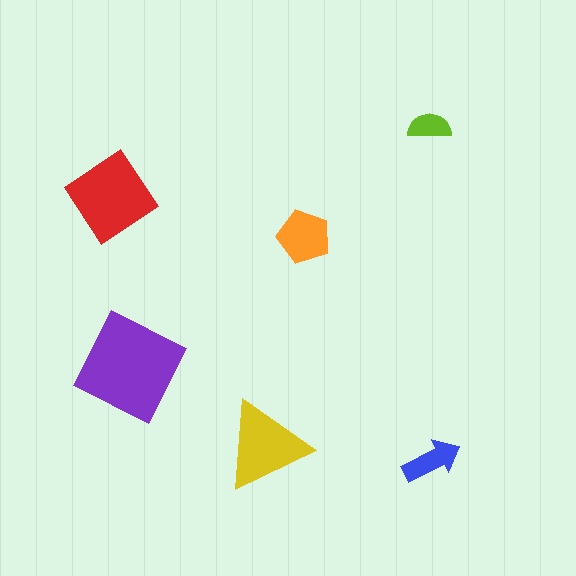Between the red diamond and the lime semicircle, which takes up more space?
The red diamond.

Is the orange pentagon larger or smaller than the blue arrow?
Larger.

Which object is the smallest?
The lime semicircle.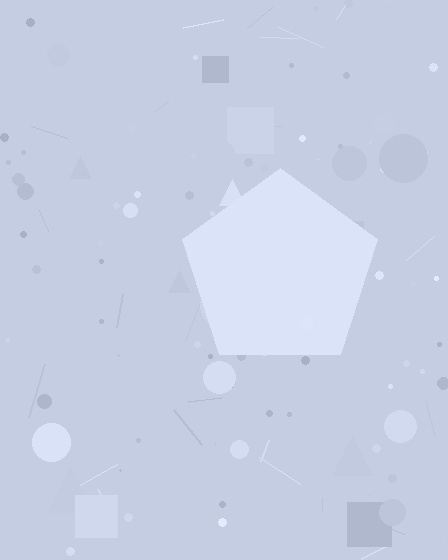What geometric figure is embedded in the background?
A pentagon is embedded in the background.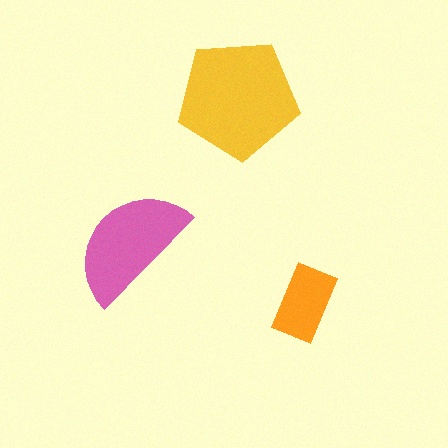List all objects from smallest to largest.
The orange rectangle, the pink semicircle, the yellow pentagon.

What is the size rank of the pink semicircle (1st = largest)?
2nd.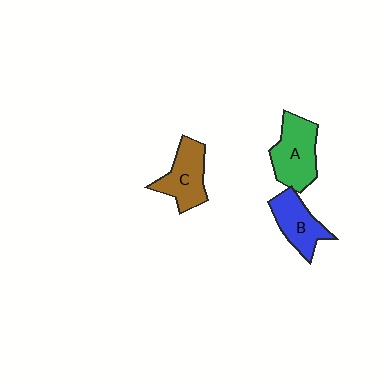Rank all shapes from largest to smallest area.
From largest to smallest: A (green), C (brown), B (blue).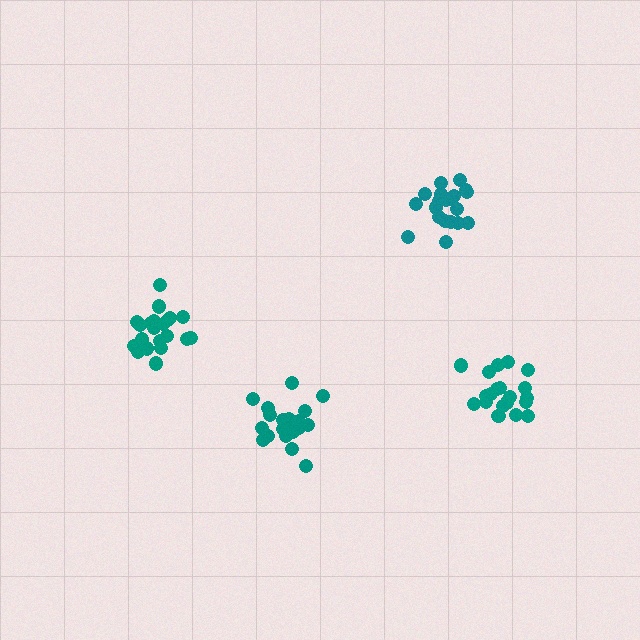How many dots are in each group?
Group 1: 20 dots, Group 2: 20 dots, Group 3: 21 dots, Group 4: 21 dots (82 total).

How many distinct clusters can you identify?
There are 4 distinct clusters.